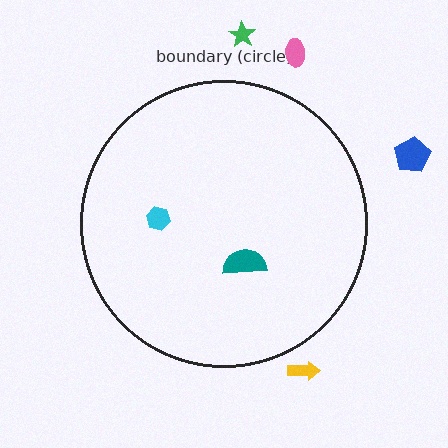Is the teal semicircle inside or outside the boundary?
Inside.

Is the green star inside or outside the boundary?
Outside.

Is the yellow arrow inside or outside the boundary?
Outside.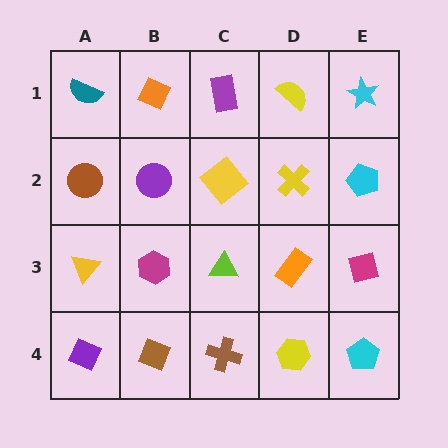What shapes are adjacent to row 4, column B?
A magenta hexagon (row 3, column B), a purple diamond (row 4, column A), a brown cross (row 4, column C).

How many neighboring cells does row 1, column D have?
3.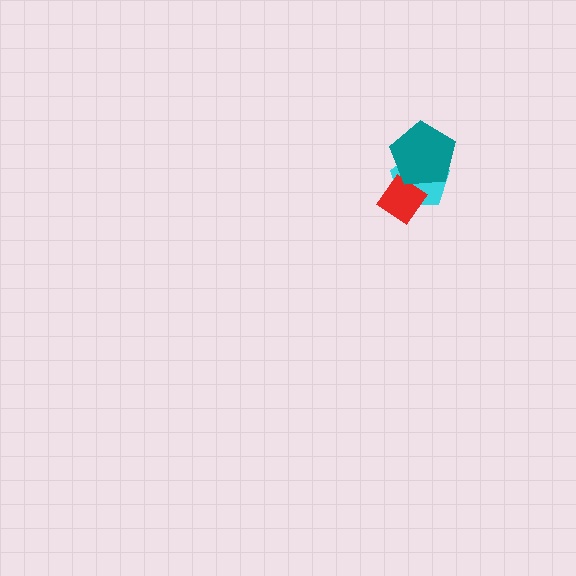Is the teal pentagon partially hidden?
No, no other shape covers it.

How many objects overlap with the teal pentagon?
2 objects overlap with the teal pentagon.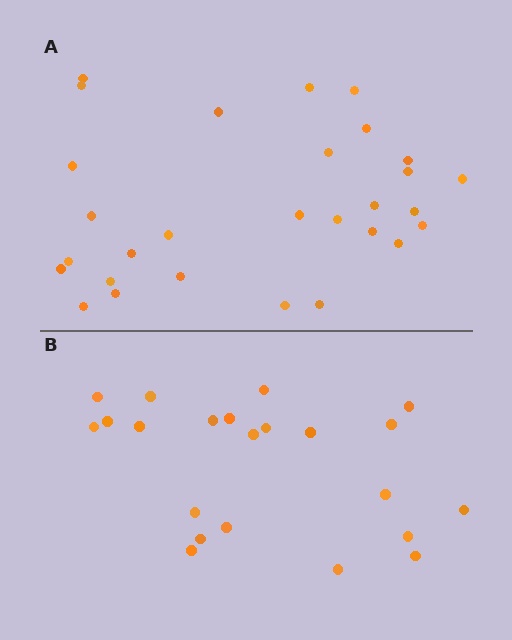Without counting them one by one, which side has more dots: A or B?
Region A (the top region) has more dots.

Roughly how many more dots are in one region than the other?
Region A has roughly 8 or so more dots than region B.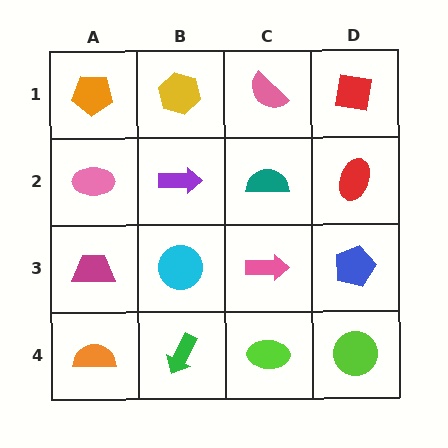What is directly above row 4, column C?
A pink arrow.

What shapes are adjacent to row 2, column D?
A red square (row 1, column D), a blue pentagon (row 3, column D), a teal semicircle (row 2, column C).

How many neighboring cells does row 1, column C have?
3.